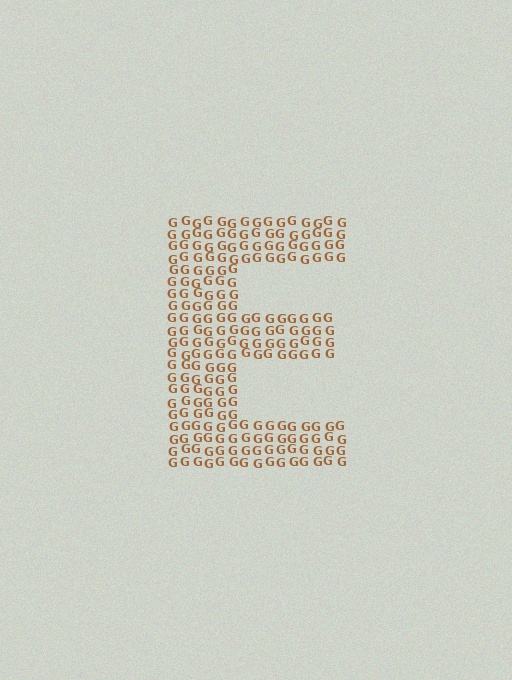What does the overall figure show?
The overall figure shows the letter E.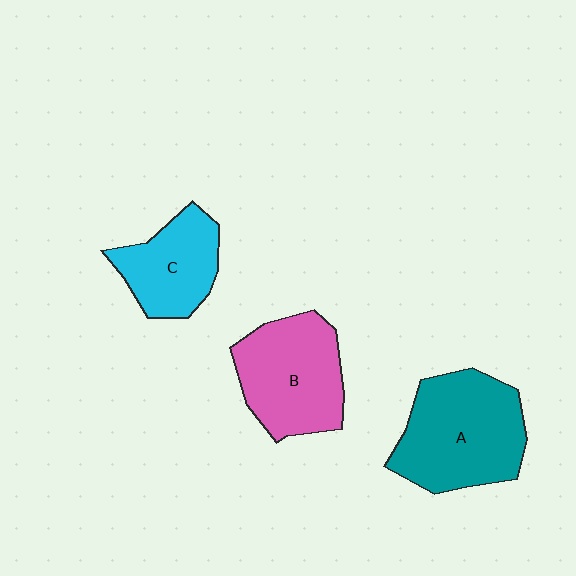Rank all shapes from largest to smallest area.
From largest to smallest: A (teal), B (pink), C (cyan).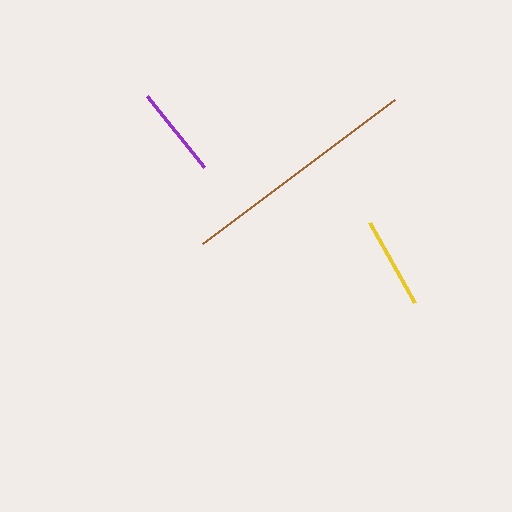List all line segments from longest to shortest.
From longest to shortest: brown, yellow, purple.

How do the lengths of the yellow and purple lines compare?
The yellow and purple lines are approximately the same length.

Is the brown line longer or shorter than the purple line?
The brown line is longer than the purple line.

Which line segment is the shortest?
The purple line is the shortest at approximately 91 pixels.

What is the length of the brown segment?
The brown segment is approximately 240 pixels long.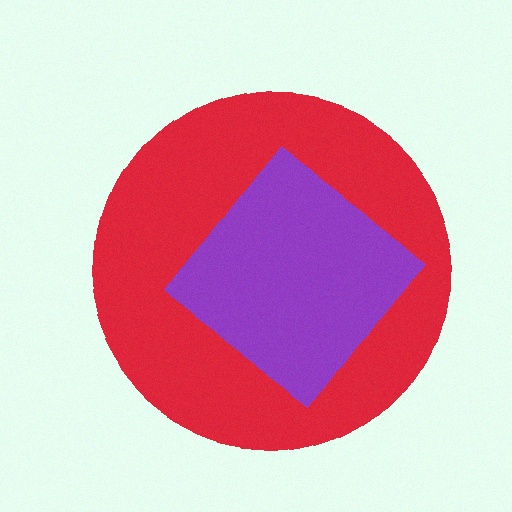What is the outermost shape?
The red circle.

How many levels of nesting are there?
2.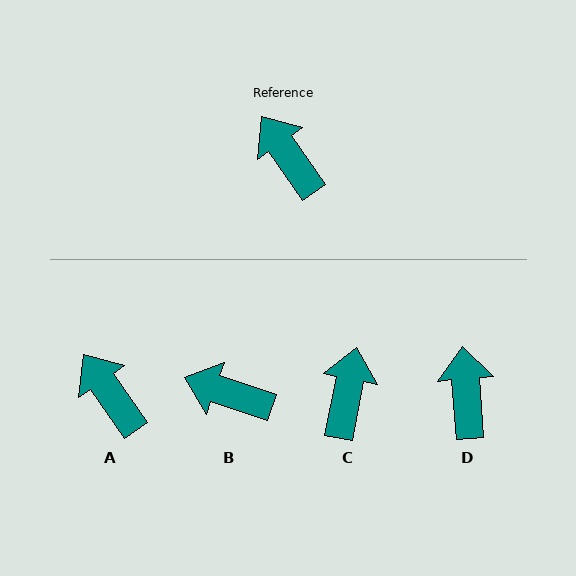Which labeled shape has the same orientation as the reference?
A.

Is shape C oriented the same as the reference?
No, it is off by about 46 degrees.